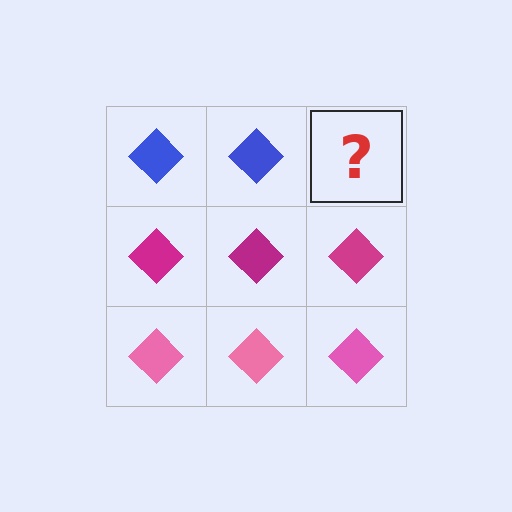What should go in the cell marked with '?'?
The missing cell should contain a blue diamond.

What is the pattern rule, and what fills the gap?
The rule is that each row has a consistent color. The gap should be filled with a blue diamond.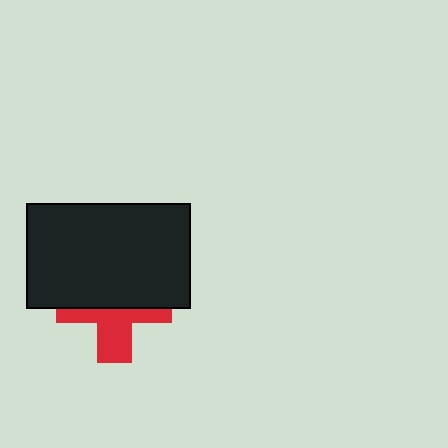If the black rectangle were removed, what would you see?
You would see the complete red cross.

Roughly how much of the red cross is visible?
A small part of it is visible (roughly 43%).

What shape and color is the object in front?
The object in front is a black rectangle.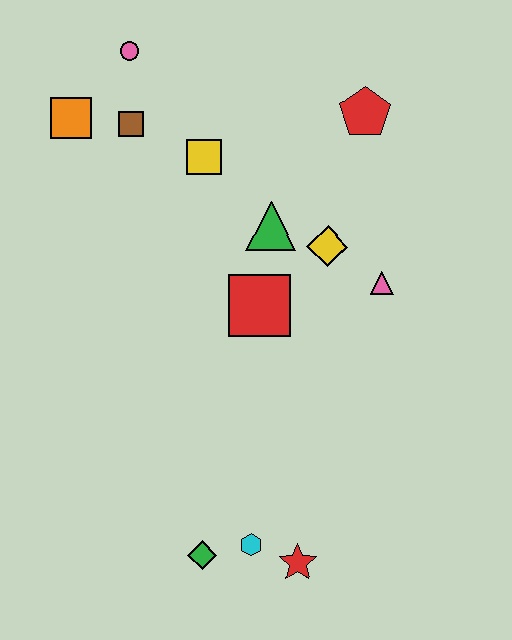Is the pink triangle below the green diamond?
No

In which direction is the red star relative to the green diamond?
The red star is to the right of the green diamond.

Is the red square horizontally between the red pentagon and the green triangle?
No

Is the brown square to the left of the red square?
Yes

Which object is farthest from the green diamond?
The pink circle is farthest from the green diamond.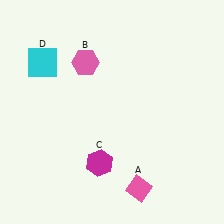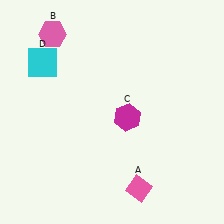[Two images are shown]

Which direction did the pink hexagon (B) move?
The pink hexagon (B) moved left.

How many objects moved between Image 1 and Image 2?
2 objects moved between the two images.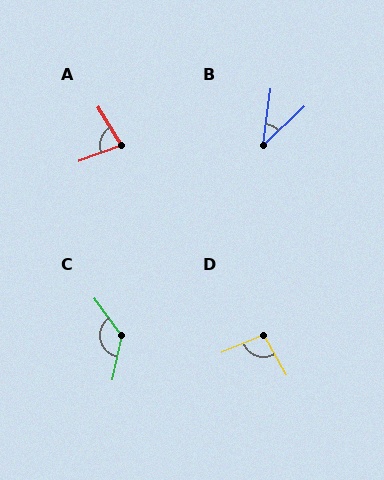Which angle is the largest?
C, at approximately 132 degrees.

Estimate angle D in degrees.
Approximately 96 degrees.